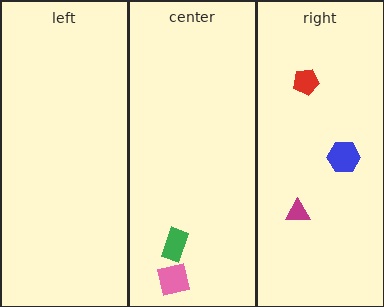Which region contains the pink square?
The center region.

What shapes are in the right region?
The magenta triangle, the blue hexagon, the red pentagon.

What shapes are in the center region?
The green rectangle, the pink square.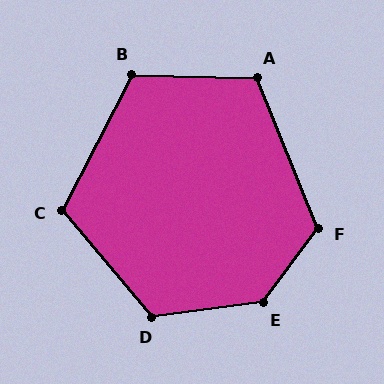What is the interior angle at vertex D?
Approximately 123 degrees (obtuse).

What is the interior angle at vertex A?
Approximately 113 degrees (obtuse).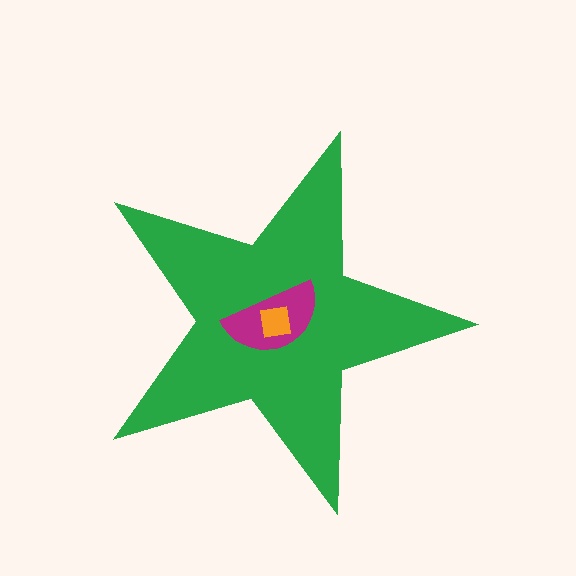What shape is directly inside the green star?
The magenta semicircle.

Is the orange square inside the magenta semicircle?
Yes.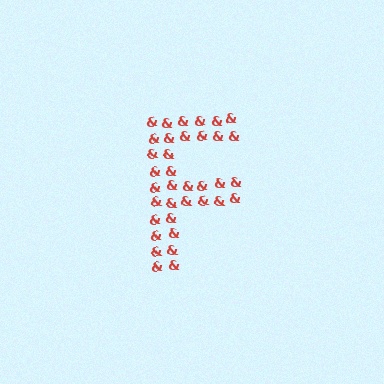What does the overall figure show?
The overall figure shows the letter F.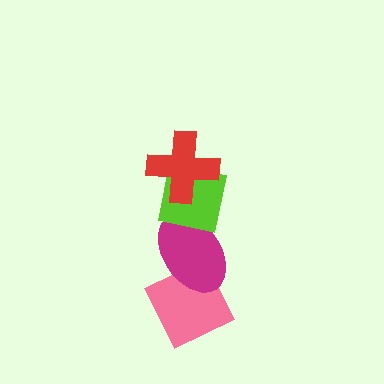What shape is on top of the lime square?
The red cross is on top of the lime square.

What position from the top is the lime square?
The lime square is 2nd from the top.